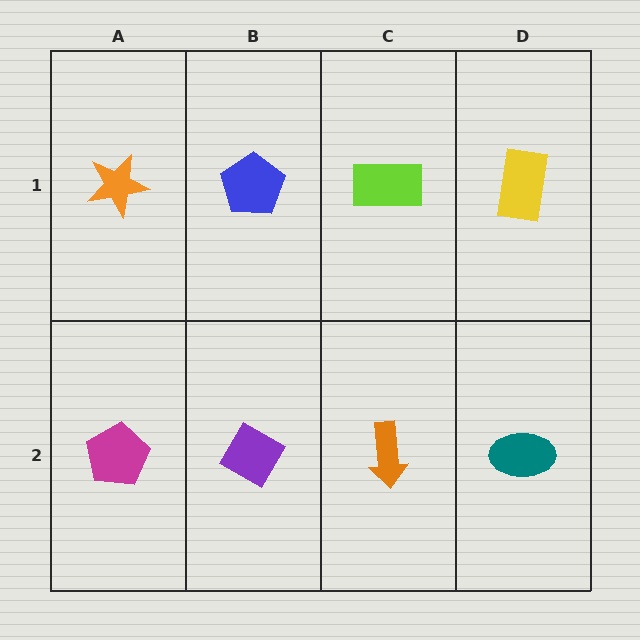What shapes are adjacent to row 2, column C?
A lime rectangle (row 1, column C), a purple diamond (row 2, column B), a teal ellipse (row 2, column D).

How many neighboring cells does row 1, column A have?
2.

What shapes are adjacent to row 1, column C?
An orange arrow (row 2, column C), a blue pentagon (row 1, column B), a yellow rectangle (row 1, column D).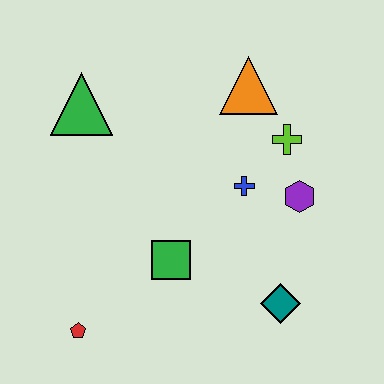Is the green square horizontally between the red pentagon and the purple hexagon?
Yes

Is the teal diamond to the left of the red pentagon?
No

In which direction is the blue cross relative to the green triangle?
The blue cross is to the right of the green triangle.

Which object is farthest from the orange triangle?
The red pentagon is farthest from the orange triangle.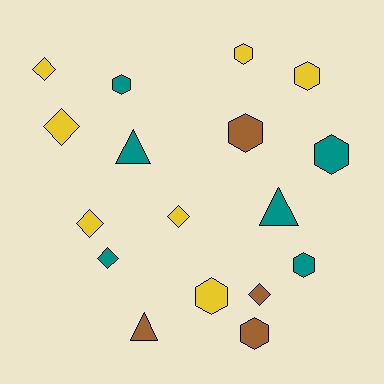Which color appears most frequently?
Yellow, with 7 objects.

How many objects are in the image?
There are 17 objects.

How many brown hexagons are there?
There are 2 brown hexagons.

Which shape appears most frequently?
Hexagon, with 8 objects.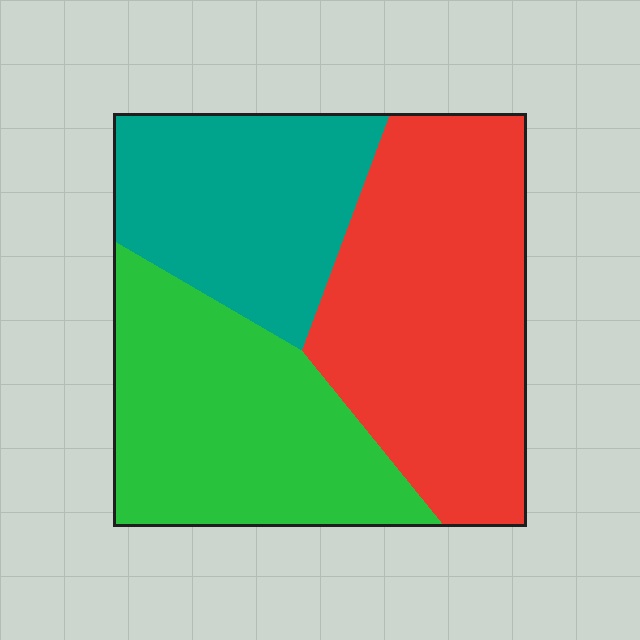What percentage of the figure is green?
Green takes up about one third (1/3) of the figure.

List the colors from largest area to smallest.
From largest to smallest: red, green, teal.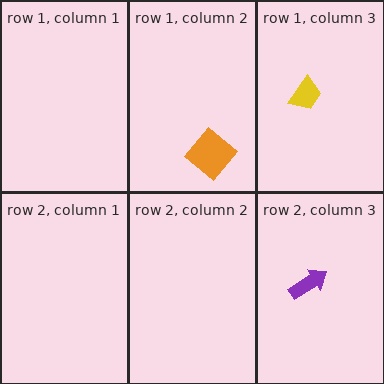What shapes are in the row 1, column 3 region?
The yellow trapezoid.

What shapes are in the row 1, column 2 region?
The orange diamond.